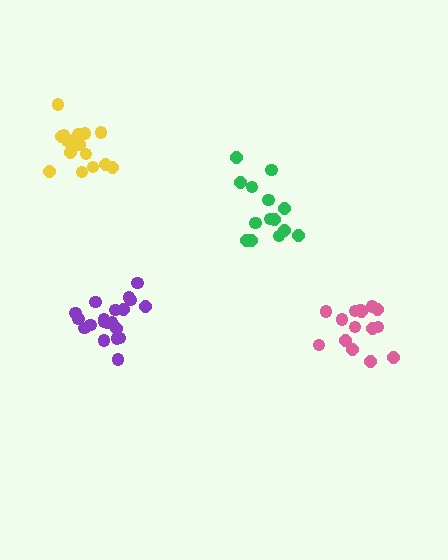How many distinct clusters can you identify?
There are 4 distinct clusters.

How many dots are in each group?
Group 1: 15 dots, Group 2: 18 dots, Group 3: 14 dots, Group 4: 20 dots (67 total).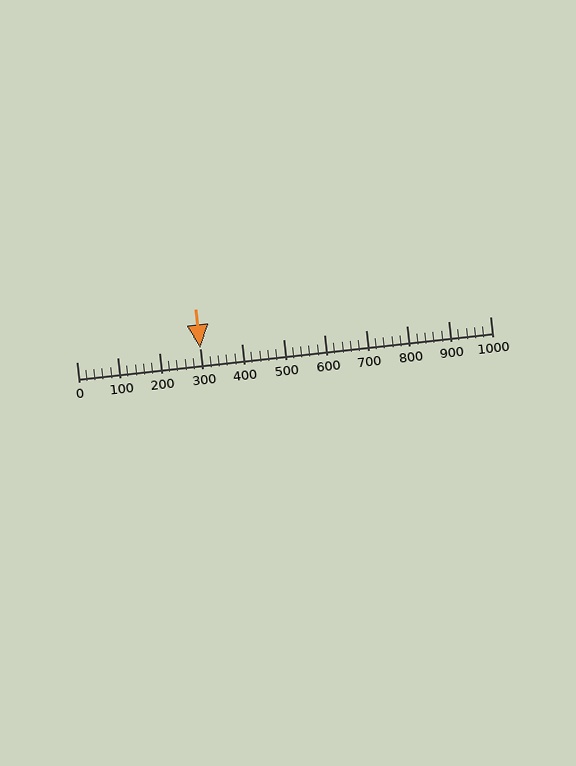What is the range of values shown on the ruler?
The ruler shows values from 0 to 1000.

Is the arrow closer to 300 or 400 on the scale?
The arrow is closer to 300.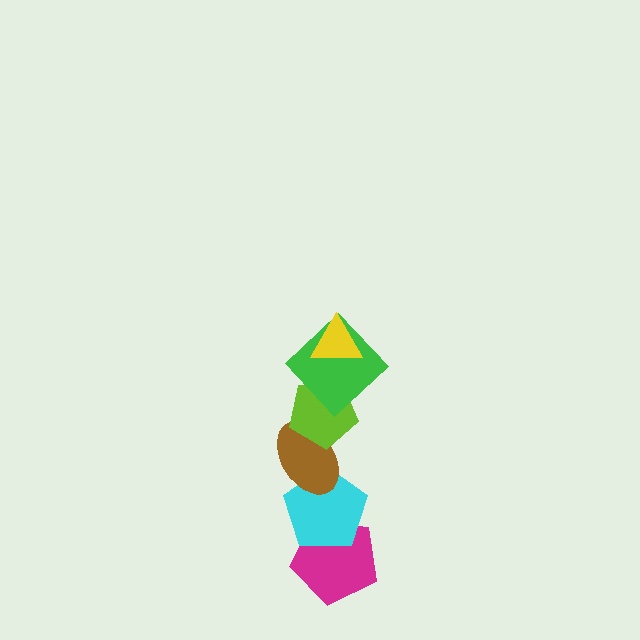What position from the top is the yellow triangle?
The yellow triangle is 1st from the top.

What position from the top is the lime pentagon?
The lime pentagon is 3rd from the top.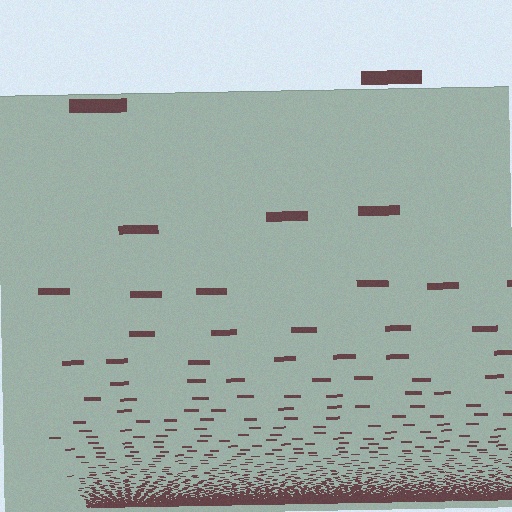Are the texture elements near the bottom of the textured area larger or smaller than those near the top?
Smaller. The gradient is inverted — elements near the bottom are smaller and denser.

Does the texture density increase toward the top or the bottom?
Density increases toward the bottom.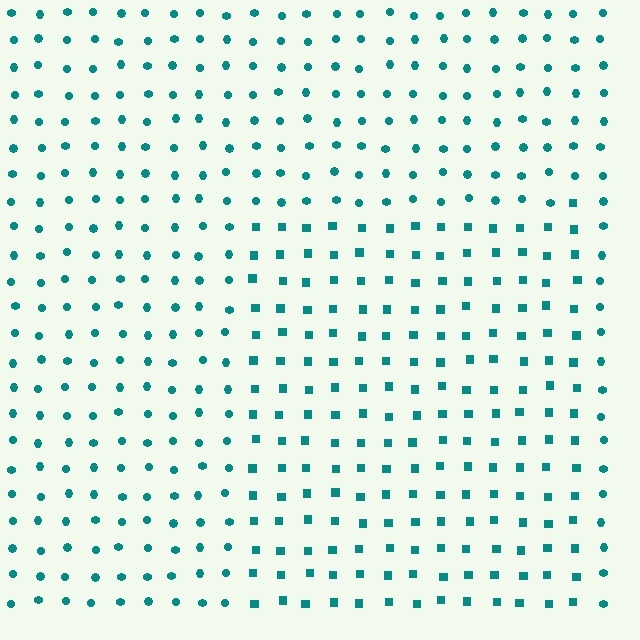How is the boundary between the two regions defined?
The boundary is defined by a change in element shape: squares inside vs. circles outside. All elements share the same color and spacing.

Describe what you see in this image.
The image is filled with small teal elements arranged in a uniform grid. A rectangle-shaped region contains squares, while the surrounding area contains circles. The boundary is defined purely by the change in element shape.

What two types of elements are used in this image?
The image uses squares inside the rectangle region and circles outside it.